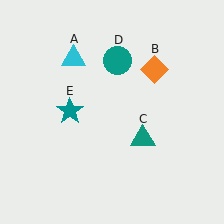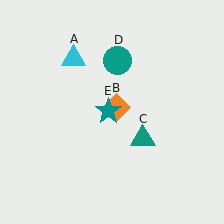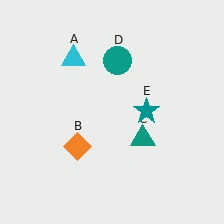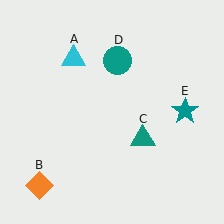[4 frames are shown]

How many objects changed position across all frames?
2 objects changed position: orange diamond (object B), teal star (object E).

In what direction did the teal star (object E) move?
The teal star (object E) moved right.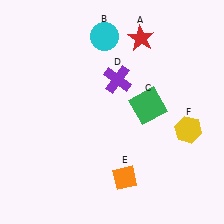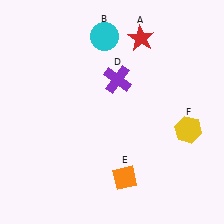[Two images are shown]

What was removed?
The green square (C) was removed in Image 2.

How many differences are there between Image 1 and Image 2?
There is 1 difference between the two images.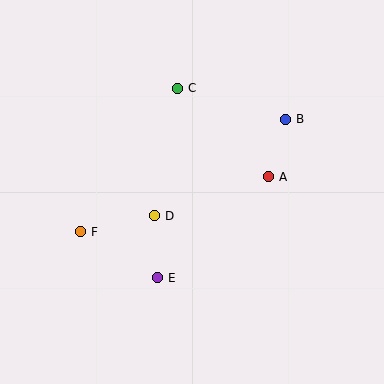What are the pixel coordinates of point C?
Point C is at (178, 88).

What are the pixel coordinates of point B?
Point B is at (286, 119).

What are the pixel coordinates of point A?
Point A is at (269, 177).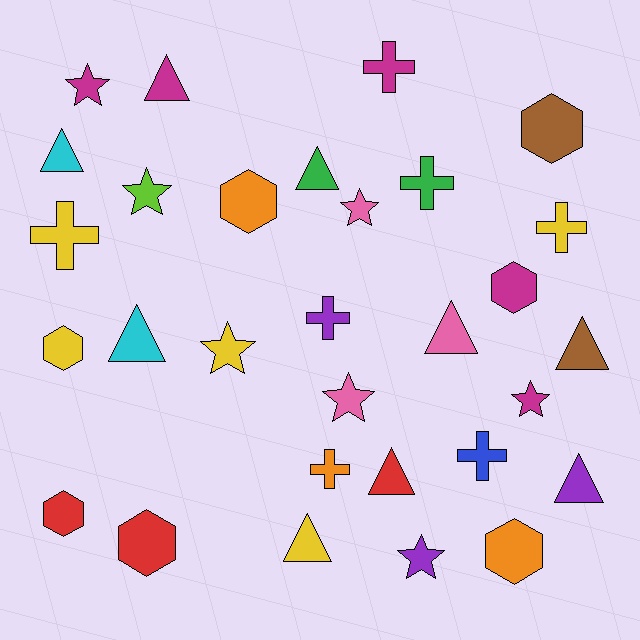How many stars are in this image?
There are 7 stars.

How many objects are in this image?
There are 30 objects.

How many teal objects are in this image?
There are no teal objects.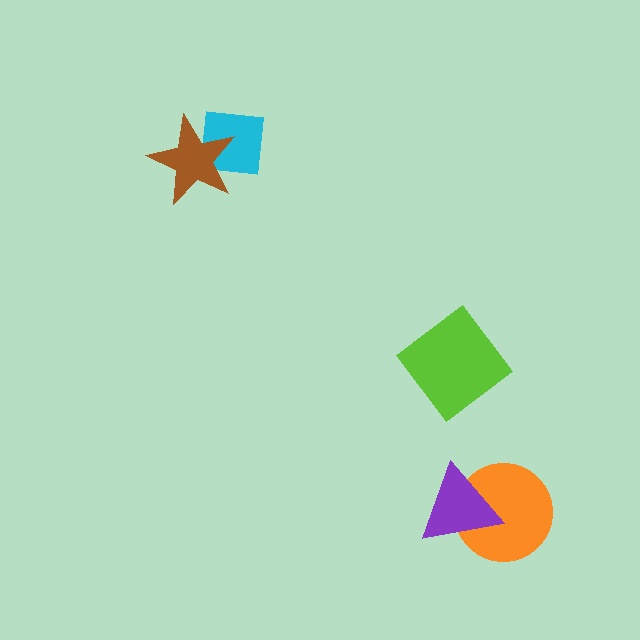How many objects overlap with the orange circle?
1 object overlaps with the orange circle.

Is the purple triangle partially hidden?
No, no other shape covers it.